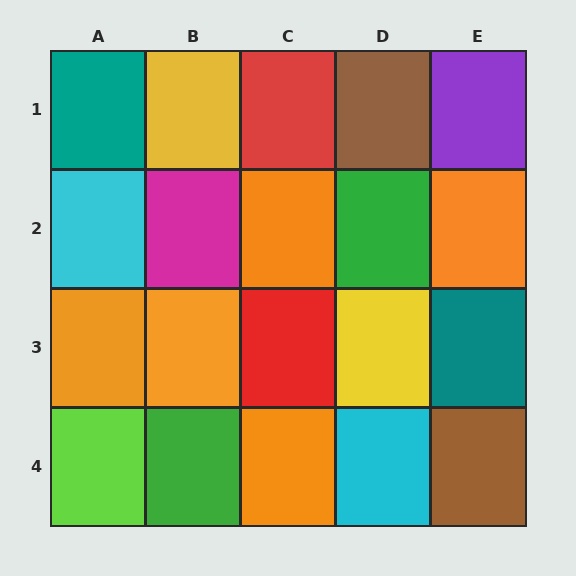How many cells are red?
2 cells are red.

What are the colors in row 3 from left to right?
Orange, orange, red, yellow, teal.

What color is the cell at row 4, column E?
Brown.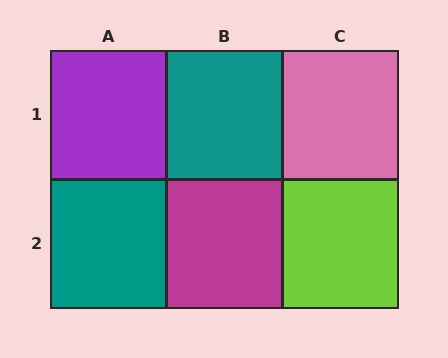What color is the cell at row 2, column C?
Lime.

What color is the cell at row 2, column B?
Magenta.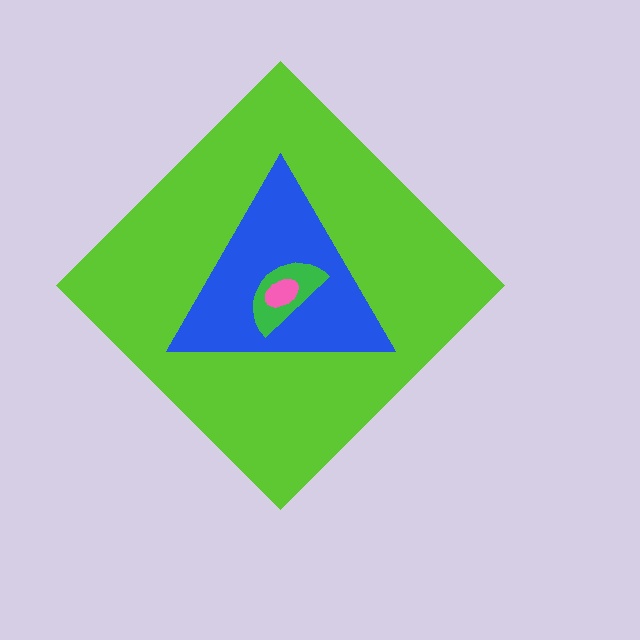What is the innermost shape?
The pink ellipse.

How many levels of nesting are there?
4.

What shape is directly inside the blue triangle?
The green semicircle.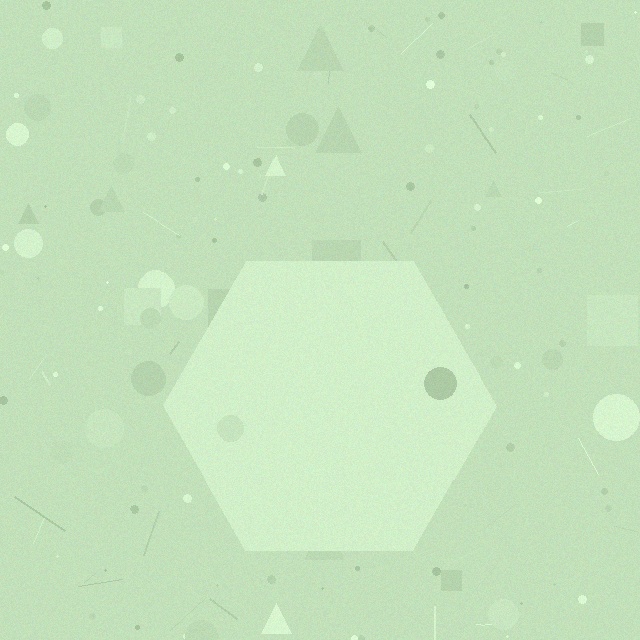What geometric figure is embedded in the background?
A hexagon is embedded in the background.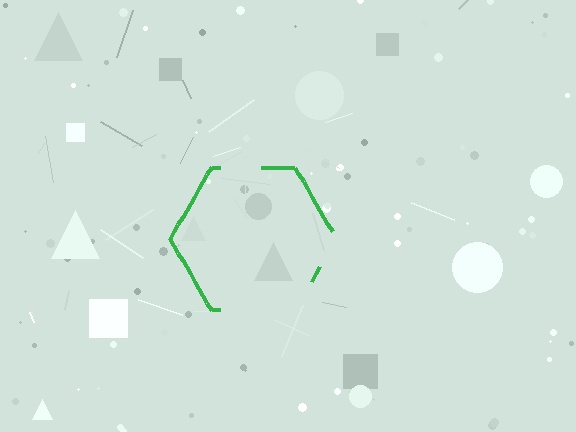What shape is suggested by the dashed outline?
The dashed outline suggests a hexagon.